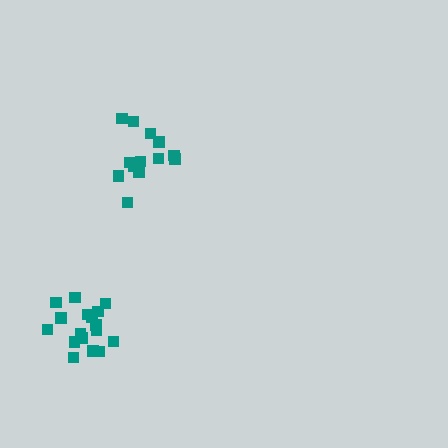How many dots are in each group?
Group 1: 17 dots, Group 2: 13 dots (30 total).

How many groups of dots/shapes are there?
There are 2 groups.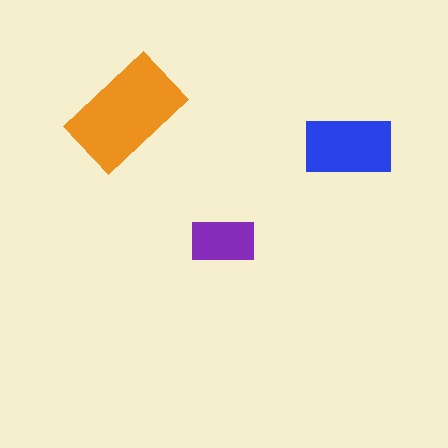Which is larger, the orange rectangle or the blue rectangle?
The orange one.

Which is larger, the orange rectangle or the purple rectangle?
The orange one.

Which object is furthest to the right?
The blue rectangle is rightmost.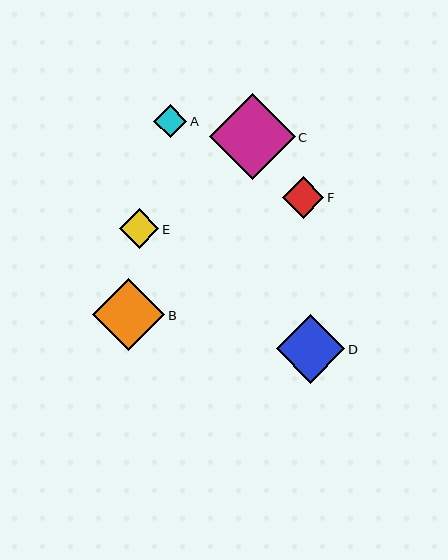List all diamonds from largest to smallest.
From largest to smallest: C, B, D, F, E, A.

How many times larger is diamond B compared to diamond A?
Diamond B is approximately 2.2 times the size of diamond A.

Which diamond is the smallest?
Diamond A is the smallest with a size of approximately 33 pixels.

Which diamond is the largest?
Diamond C is the largest with a size of approximately 85 pixels.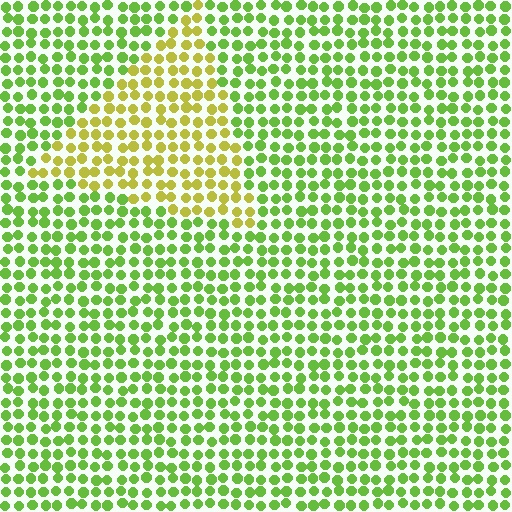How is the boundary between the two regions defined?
The boundary is defined purely by a slight shift in hue (about 39 degrees). Spacing, size, and orientation are identical on both sides.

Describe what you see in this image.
The image is filled with small lime elements in a uniform arrangement. A triangle-shaped region is visible where the elements are tinted to a slightly different hue, forming a subtle color boundary.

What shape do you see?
I see a triangle.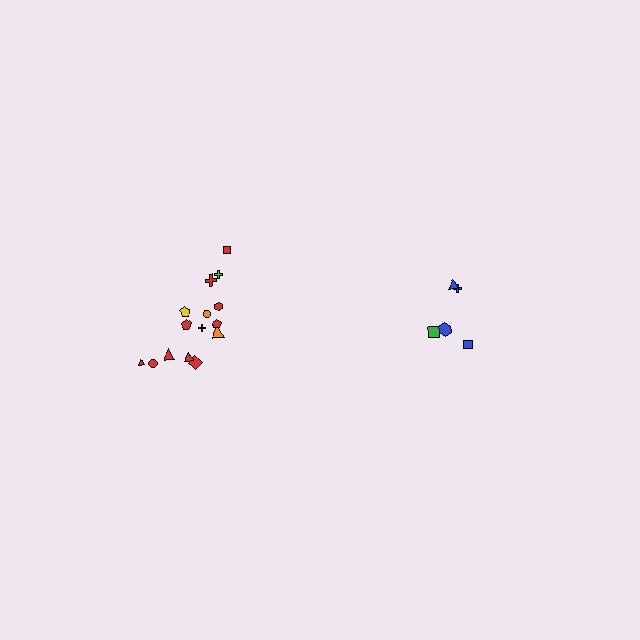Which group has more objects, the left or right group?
The left group.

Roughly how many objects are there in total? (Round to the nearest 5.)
Roughly 20 objects in total.